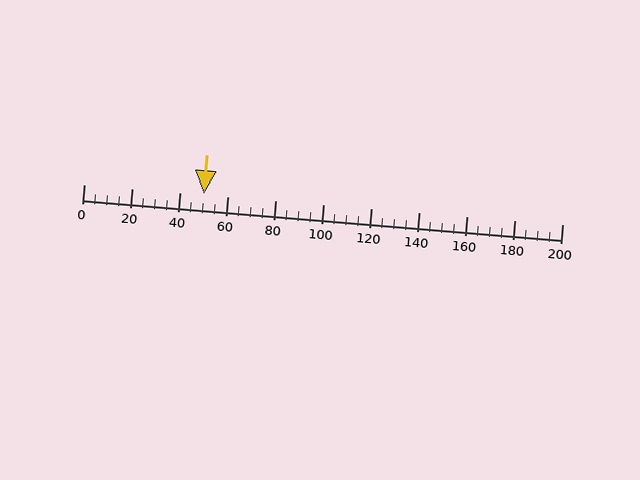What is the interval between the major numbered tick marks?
The major tick marks are spaced 20 units apart.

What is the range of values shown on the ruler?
The ruler shows values from 0 to 200.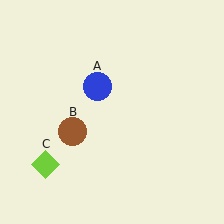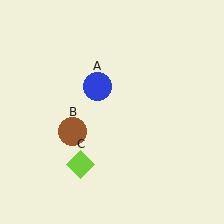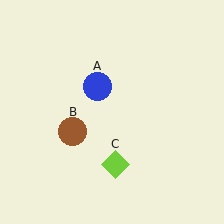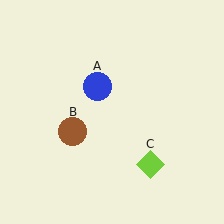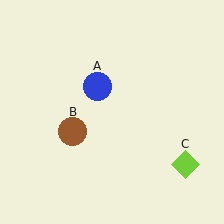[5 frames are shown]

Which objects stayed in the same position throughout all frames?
Blue circle (object A) and brown circle (object B) remained stationary.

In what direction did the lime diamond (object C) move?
The lime diamond (object C) moved right.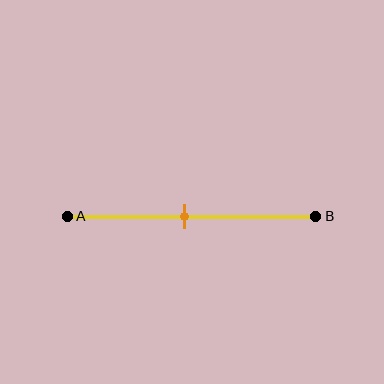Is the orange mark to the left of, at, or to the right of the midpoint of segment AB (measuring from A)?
The orange mark is approximately at the midpoint of segment AB.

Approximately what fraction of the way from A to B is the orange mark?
The orange mark is approximately 45% of the way from A to B.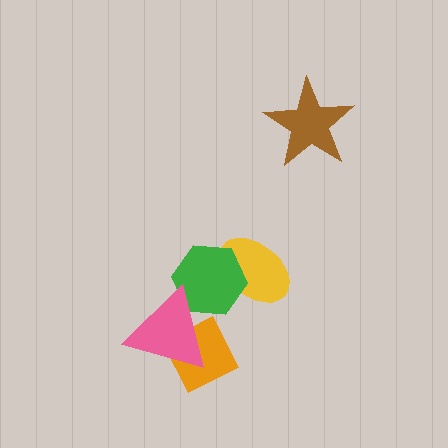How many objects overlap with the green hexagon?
2 objects overlap with the green hexagon.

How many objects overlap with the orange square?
1 object overlaps with the orange square.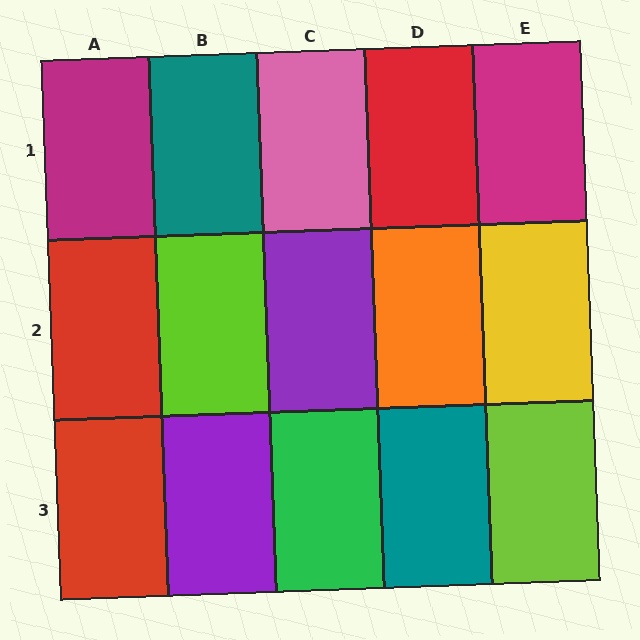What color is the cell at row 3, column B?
Purple.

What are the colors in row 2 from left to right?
Red, lime, purple, orange, yellow.